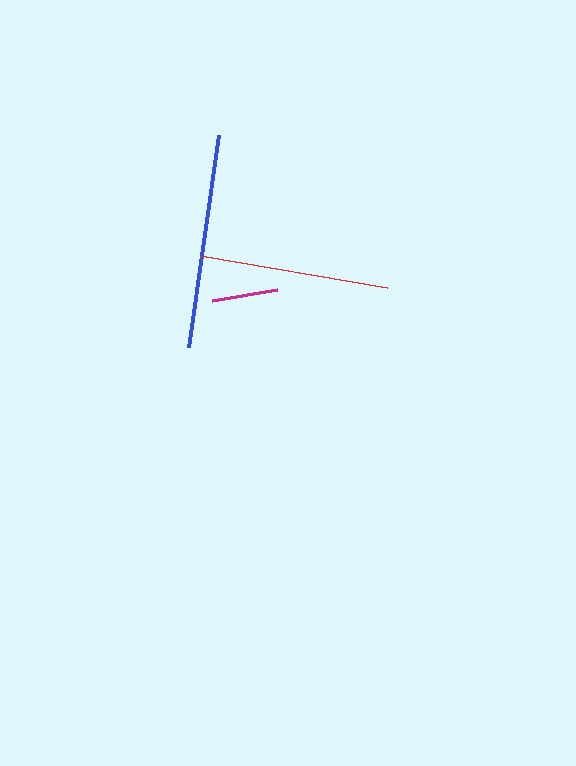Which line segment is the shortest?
The magenta line is the shortest at approximately 66 pixels.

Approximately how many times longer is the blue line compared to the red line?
The blue line is approximately 1.1 times the length of the red line.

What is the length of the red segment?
The red segment is approximately 190 pixels long.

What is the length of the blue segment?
The blue segment is approximately 215 pixels long.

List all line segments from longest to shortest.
From longest to shortest: blue, red, magenta.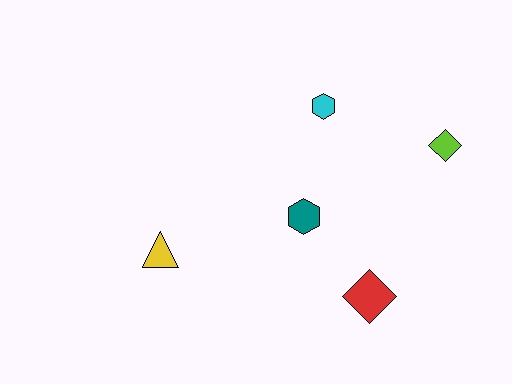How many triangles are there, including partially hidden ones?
There is 1 triangle.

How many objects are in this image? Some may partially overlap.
There are 5 objects.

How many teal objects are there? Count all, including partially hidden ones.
There is 1 teal object.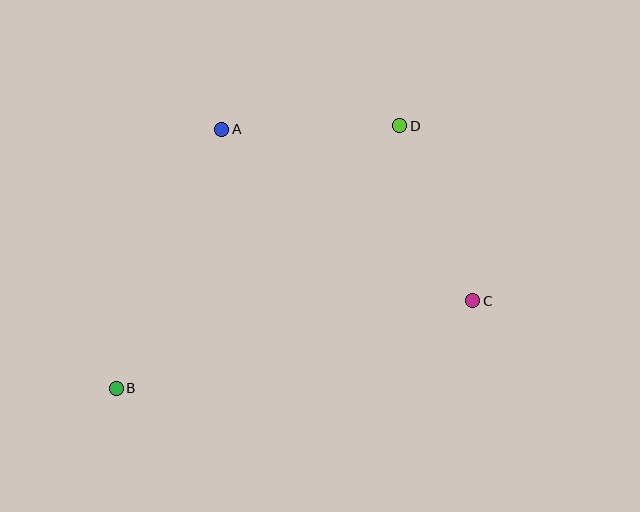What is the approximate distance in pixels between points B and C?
The distance between B and C is approximately 367 pixels.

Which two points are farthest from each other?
Points B and D are farthest from each other.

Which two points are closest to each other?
Points A and D are closest to each other.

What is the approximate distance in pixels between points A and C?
The distance between A and C is approximately 304 pixels.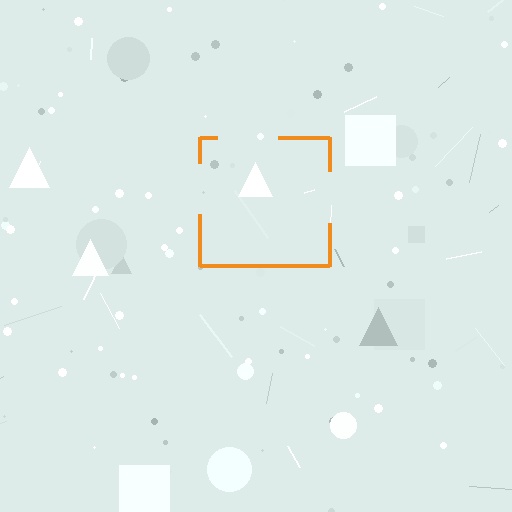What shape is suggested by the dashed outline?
The dashed outline suggests a square.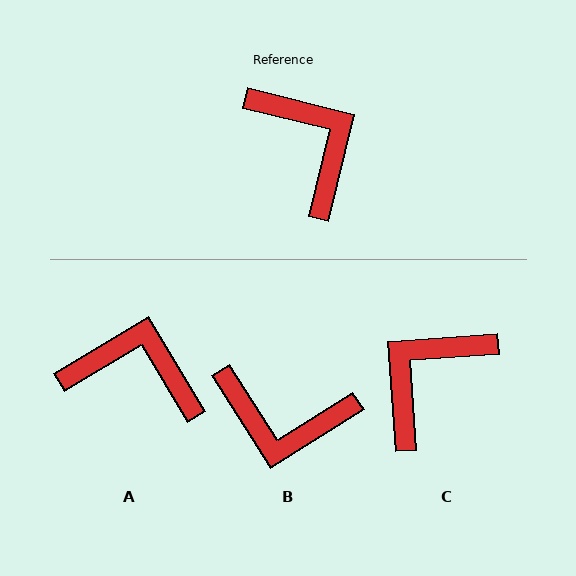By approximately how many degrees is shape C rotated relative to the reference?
Approximately 108 degrees counter-clockwise.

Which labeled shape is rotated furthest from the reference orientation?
B, about 134 degrees away.